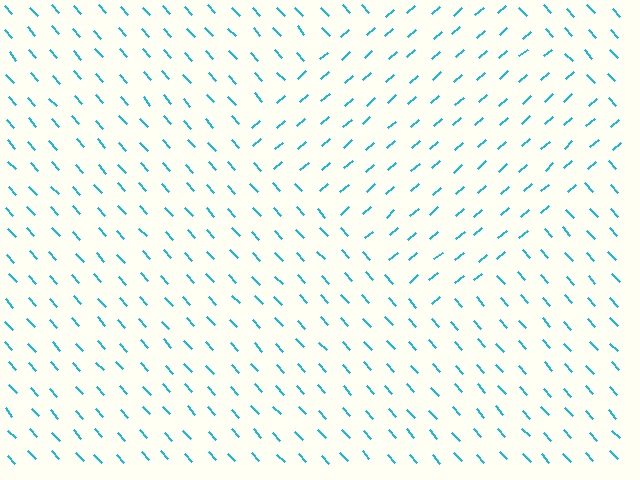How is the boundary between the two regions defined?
The boundary is defined purely by a change in line orientation (approximately 89 degrees difference). All lines are the same color and thickness.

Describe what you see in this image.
The image is filled with small cyan line segments. A diamond region in the image has lines oriented differently from the surrounding lines, creating a visible texture boundary.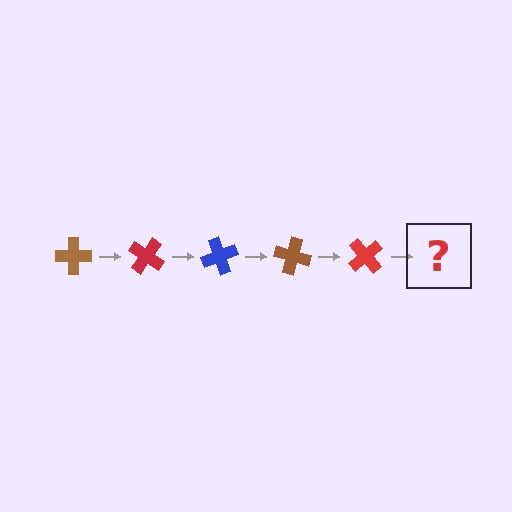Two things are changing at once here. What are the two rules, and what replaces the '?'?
The two rules are that it rotates 35 degrees each step and the color cycles through brown, red, and blue. The '?' should be a blue cross, rotated 175 degrees from the start.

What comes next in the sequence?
The next element should be a blue cross, rotated 175 degrees from the start.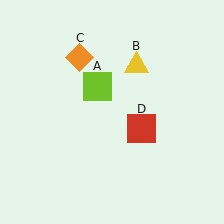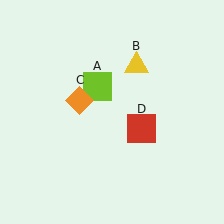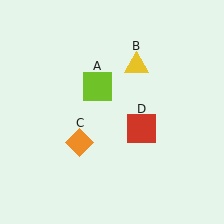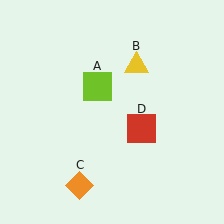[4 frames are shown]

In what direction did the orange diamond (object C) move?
The orange diamond (object C) moved down.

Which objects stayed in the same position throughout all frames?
Lime square (object A) and yellow triangle (object B) and red square (object D) remained stationary.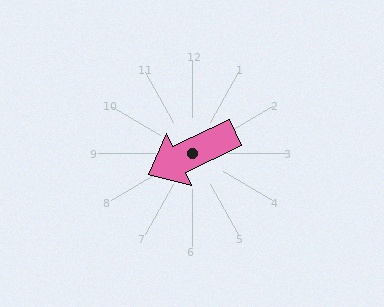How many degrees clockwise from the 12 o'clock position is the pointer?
Approximately 244 degrees.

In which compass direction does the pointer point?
Southwest.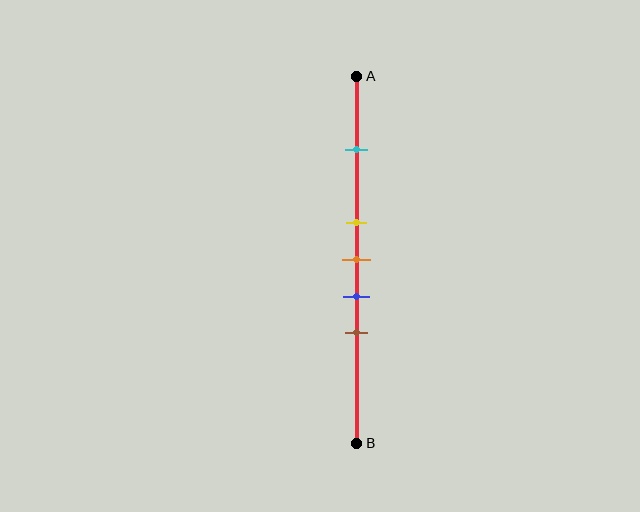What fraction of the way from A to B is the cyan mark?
The cyan mark is approximately 20% (0.2) of the way from A to B.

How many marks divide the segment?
There are 5 marks dividing the segment.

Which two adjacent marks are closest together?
The yellow and orange marks are the closest adjacent pair.